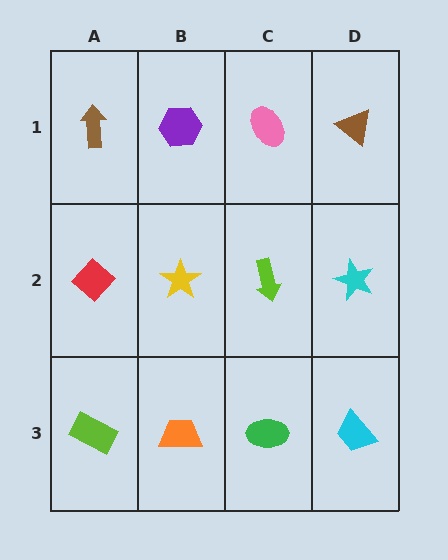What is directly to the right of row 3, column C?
A cyan trapezoid.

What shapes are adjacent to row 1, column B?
A yellow star (row 2, column B), a brown arrow (row 1, column A), a pink ellipse (row 1, column C).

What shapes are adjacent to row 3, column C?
A lime arrow (row 2, column C), an orange trapezoid (row 3, column B), a cyan trapezoid (row 3, column D).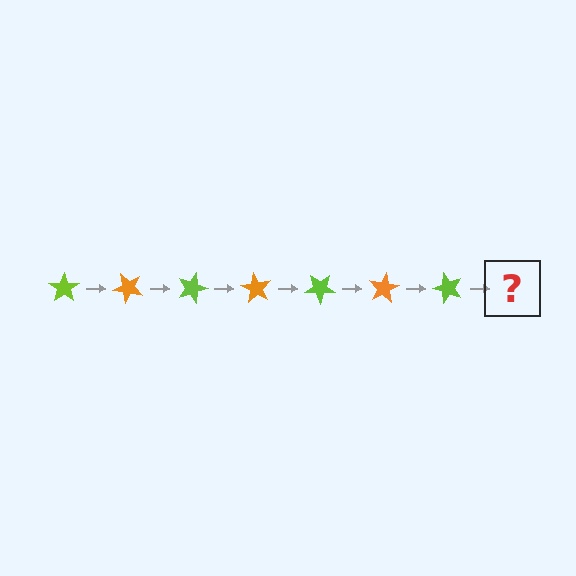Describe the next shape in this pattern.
It should be an orange star, rotated 315 degrees from the start.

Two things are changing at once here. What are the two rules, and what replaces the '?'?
The two rules are that it rotates 45 degrees each step and the color cycles through lime and orange. The '?' should be an orange star, rotated 315 degrees from the start.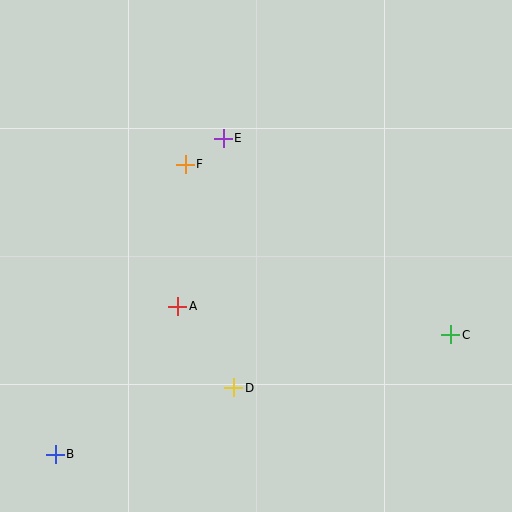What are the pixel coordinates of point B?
Point B is at (55, 454).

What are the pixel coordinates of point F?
Point F is at (185, 164).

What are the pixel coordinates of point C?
Point C is at (451, 335).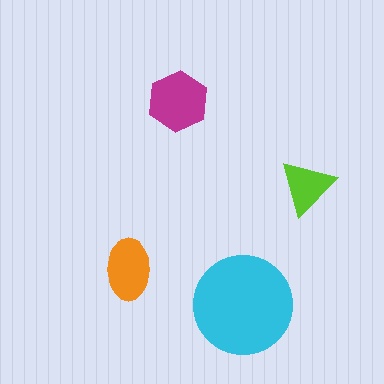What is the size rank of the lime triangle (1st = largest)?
4th.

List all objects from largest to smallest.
The cyan circle, the magenta hexagon, the orange ellipse, the lime triangle.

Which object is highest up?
The magenta hexagon is topmost.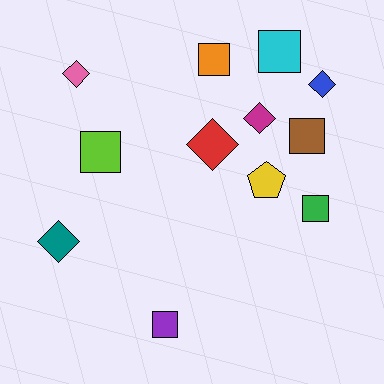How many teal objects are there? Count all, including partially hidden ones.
There is 1 teal object.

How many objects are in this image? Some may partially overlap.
There are 12 objects.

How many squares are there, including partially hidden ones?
There are 6 squares.